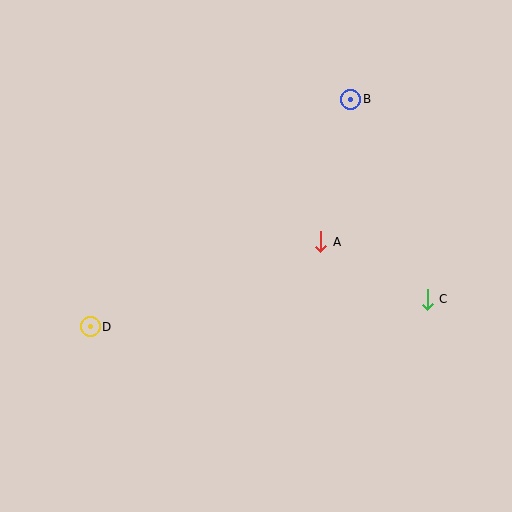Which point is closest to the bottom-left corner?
Point D is closest to the bottom-left corner.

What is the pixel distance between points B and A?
The distance between B and A is 146 pixels.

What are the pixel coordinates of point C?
Point C is at (427, 299).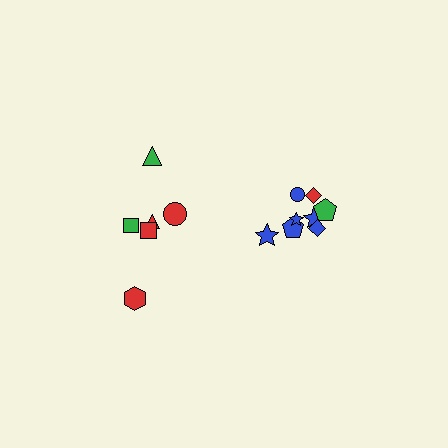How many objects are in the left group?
There are 6 objects.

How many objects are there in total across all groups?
There are 14 objects.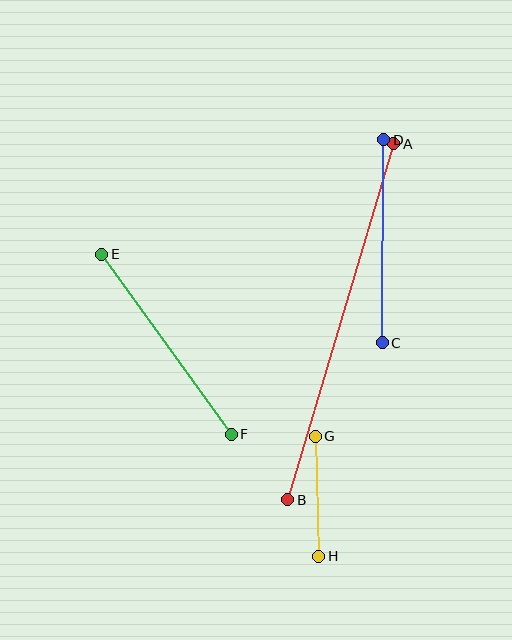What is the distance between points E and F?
The distance is approximately 221 pixels.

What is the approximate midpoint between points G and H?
The midpoint is at approximately (317, 496) pixels.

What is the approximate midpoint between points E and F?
The midpoint is at approximately (167, 344) pixels.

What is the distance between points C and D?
The distance is approximately 203 pixels.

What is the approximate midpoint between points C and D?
The midpoint is at approximately (383, 241) pixels.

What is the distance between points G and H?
The distance is approximately 120 pixels.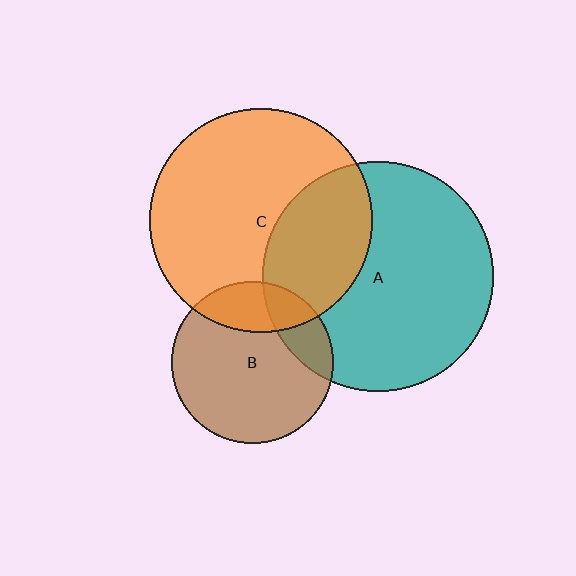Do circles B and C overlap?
Yes.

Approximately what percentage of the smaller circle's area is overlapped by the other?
Approximately 20%.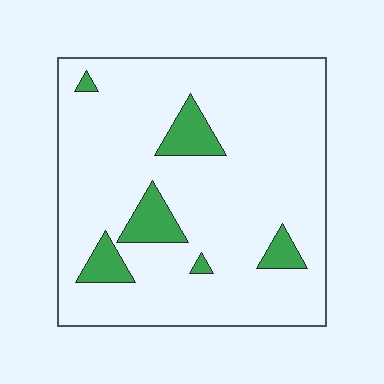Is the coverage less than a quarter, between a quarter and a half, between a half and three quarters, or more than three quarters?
Less than a quarter.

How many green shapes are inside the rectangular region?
6.